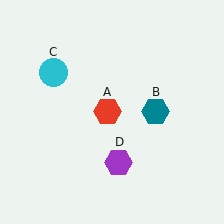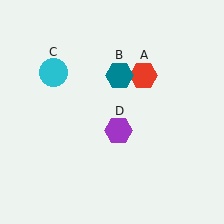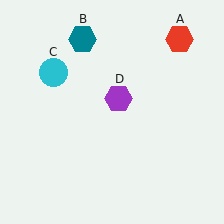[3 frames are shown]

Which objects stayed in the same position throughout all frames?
Cyan circle (object C) remained stationary.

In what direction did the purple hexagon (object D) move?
The purple hexagon (object D) moved up.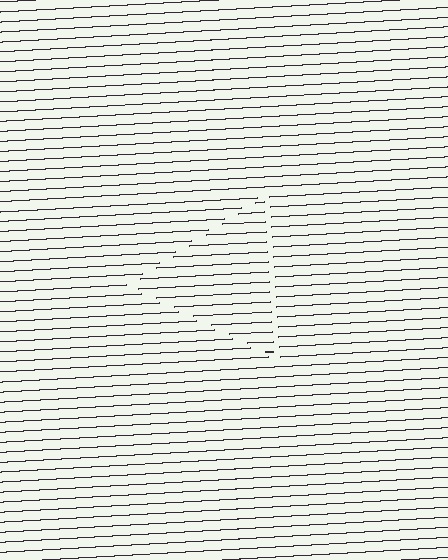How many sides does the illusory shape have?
3 sides — the line-ends trace a triangle.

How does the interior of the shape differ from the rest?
The interior of the shape contains the same grating, shifted by half a period — the contour is defined by the phase discontinuity where line-ends from the inner and outer gratings abut.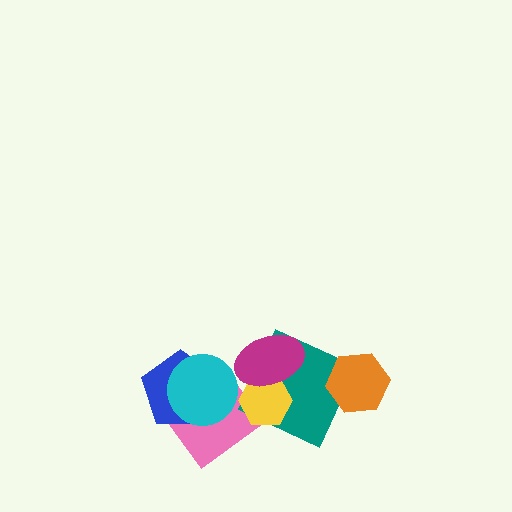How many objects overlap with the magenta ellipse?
2 objects overlap with the magenta ellipse.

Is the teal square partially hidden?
Yes, it is partially covered by another shape.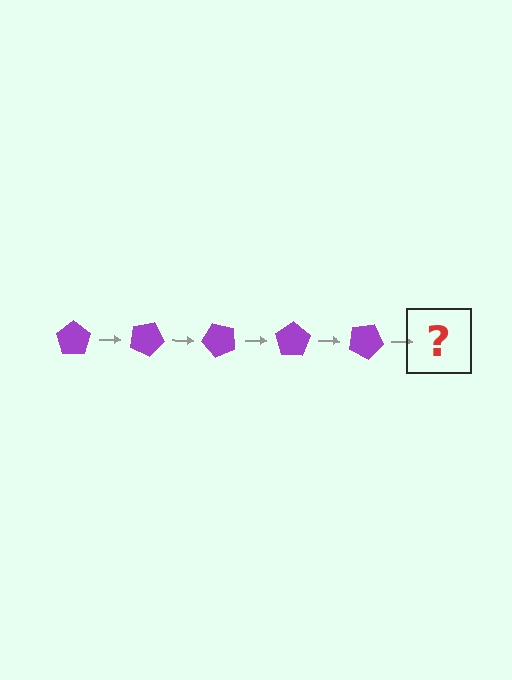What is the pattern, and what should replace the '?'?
The pattern is that the pentagon rotates 25 degrees each step. The '?' should be a purple pentagon rotated 125 degrees.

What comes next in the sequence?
The next element should be a purple pentagon rotated 125 degrees.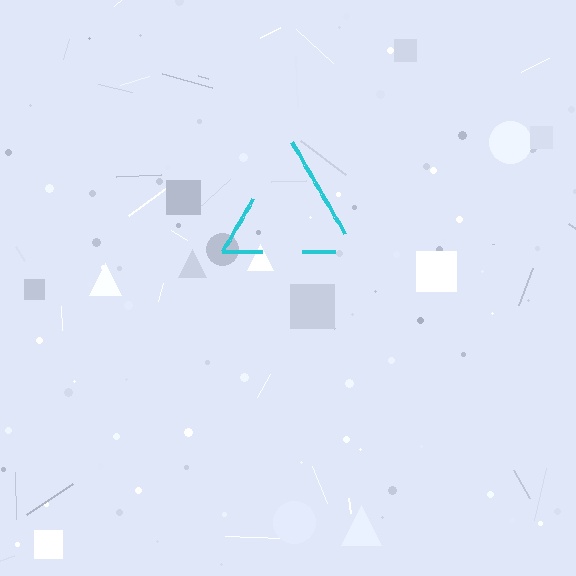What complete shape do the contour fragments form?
The contour fragments form a triangle.